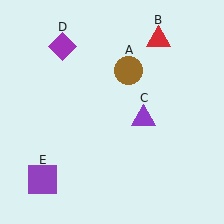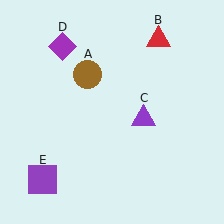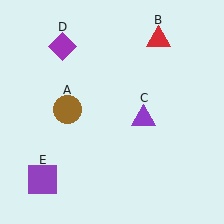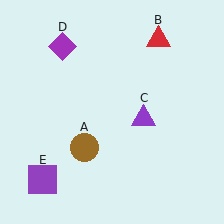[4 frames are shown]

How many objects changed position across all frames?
1 object changed position: brown circle (object A).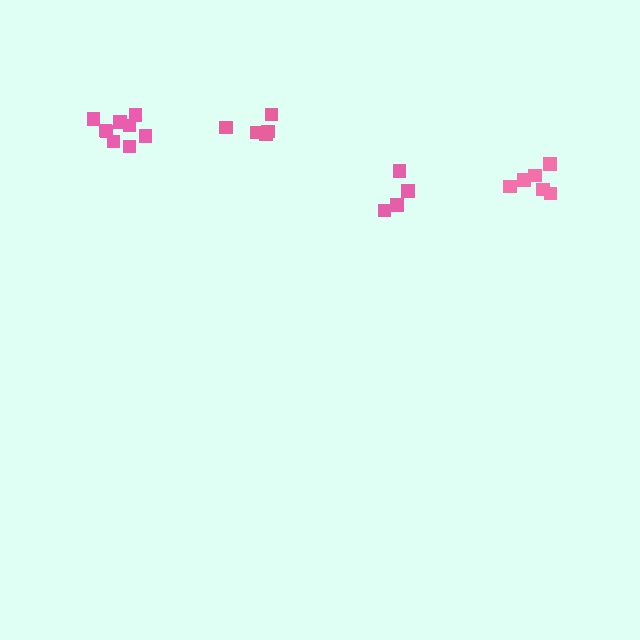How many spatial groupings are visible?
There are 4 spatial groupings.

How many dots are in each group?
Group 1: 5 dots, Group 2: 6 dots, Group 3: 9 dots, Group 4: 5 dots (25 total).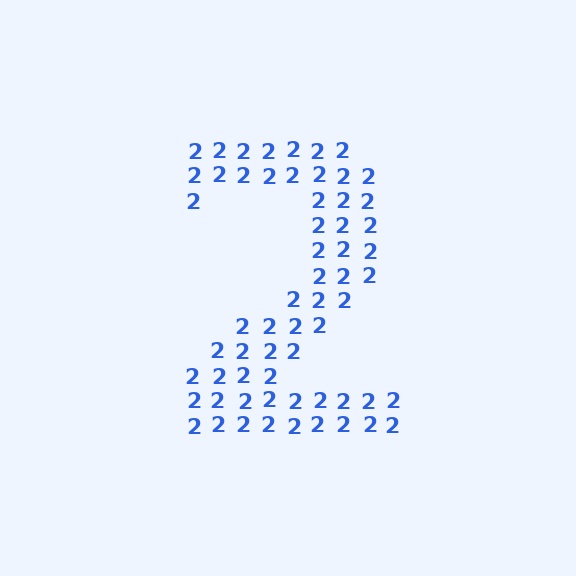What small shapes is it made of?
It is made of small digit 2's.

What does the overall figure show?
The overall figure shows the digit 2.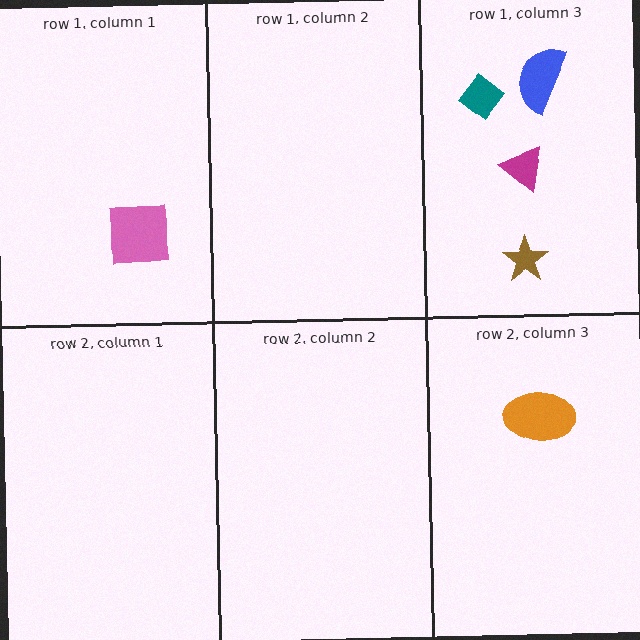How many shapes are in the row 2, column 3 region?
1.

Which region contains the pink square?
The row 1, column 1 region.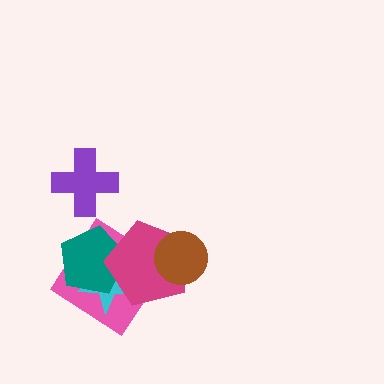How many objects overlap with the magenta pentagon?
4 objects overlap with the magenta pentagon.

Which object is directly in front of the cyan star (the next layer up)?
The teal pentagon is directly in front of the cyan star.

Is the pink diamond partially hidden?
Yes, it is partially covered by another shape.